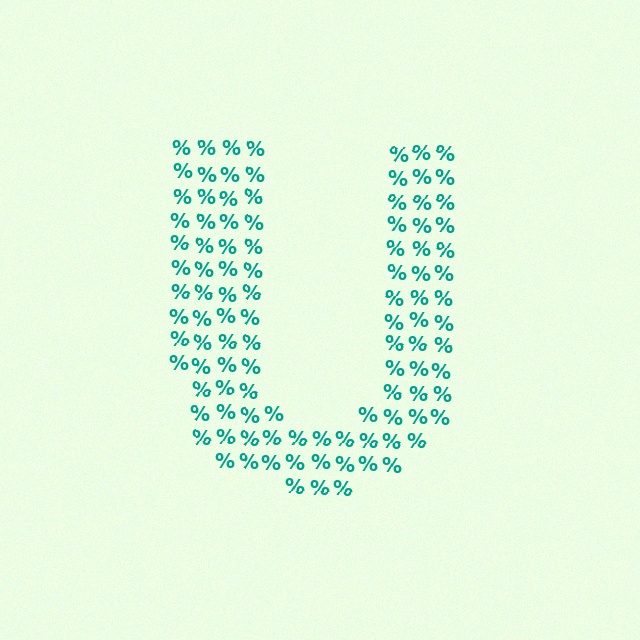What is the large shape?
The large shape is the letter U.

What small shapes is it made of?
It is made of small percent signs.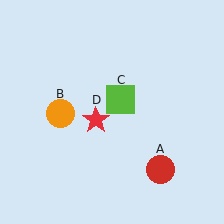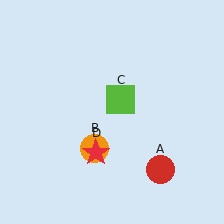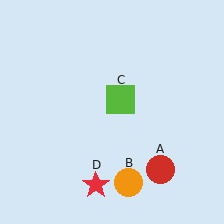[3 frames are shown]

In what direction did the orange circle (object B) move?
The orange circle (object B) moved down and to the right.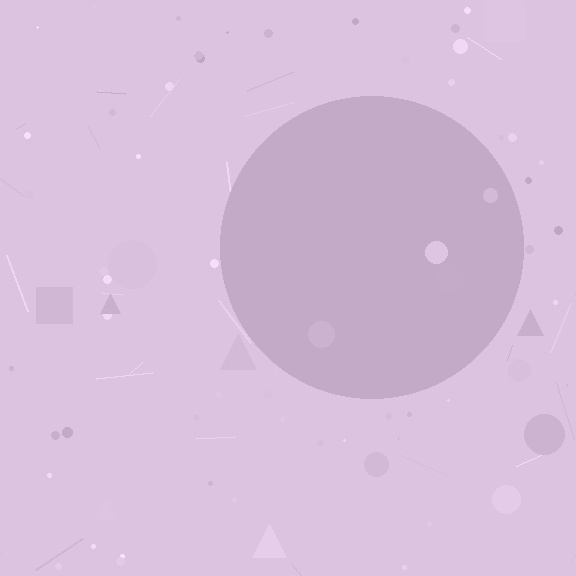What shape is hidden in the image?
A circle is hidden in the image.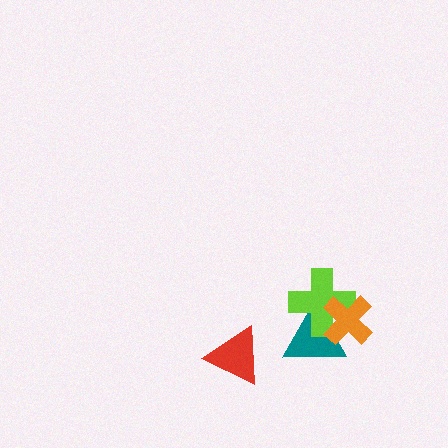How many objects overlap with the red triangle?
0 objects overlap with the red triangle.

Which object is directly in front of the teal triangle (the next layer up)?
The lime cross is directly in front of the teal triangle.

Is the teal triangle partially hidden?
Yes, it is partially covered by another shape.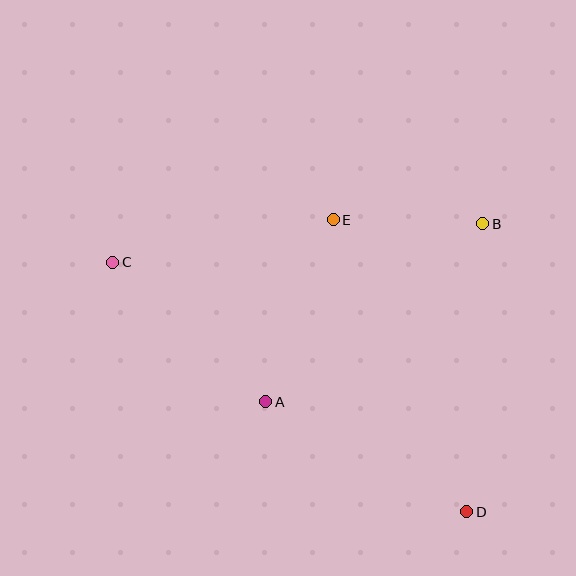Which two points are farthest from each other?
Points C and D are farthest from each other.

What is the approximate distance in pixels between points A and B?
The distance between A and B is approximately 281 pixels.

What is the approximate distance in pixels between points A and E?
The distance between A and E is approximately 194 pixels.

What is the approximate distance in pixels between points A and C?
The distance between A and C is approximately 207 pixels.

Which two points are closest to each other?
Points B and E are closest to each other.